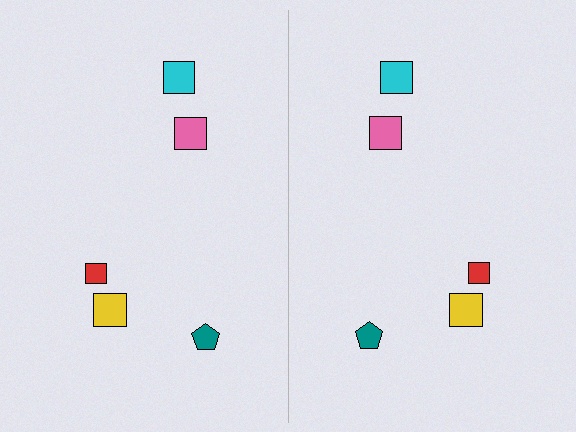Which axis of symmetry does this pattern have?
The pattern has a vertical axis of symmetry running through the center of the image.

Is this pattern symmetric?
Yes, this pattern has bilateral (reflection) symmetry.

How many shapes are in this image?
There are 10 shapes in this image.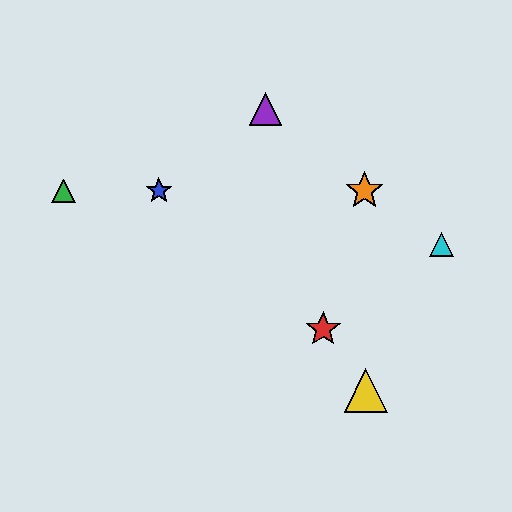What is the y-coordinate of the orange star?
The orange star is at y≈191.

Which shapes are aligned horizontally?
The blue star, the green triangle, the orange star are aligned horizontally.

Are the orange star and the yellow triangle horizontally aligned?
No, the orange star is at y≈191 and the yellow triangle is at y≈391.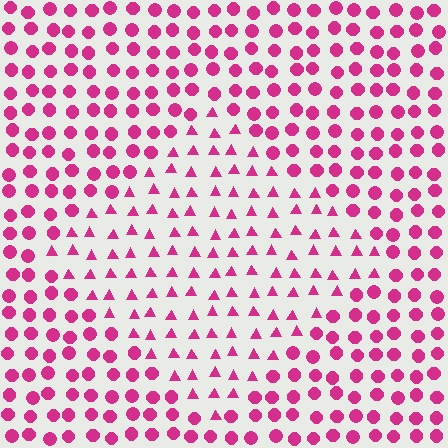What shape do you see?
I see a diamond.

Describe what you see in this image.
The image is filled with small magenta elements arranged in a uniform grid. A diamond-shaped region contains triangles, while the surrounding area contains circles. The boundary is defined purely by the change in element shape.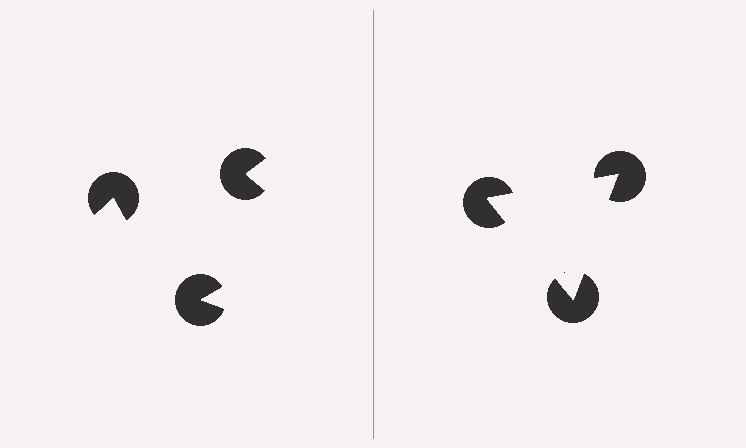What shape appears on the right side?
An illusory triangle.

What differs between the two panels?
The pac-man discs are positioned identically on both sides; only the wedge orientations differ. On the right they align to a triangle; on the left they are misaligned.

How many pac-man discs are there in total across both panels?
6 — 3 on each side.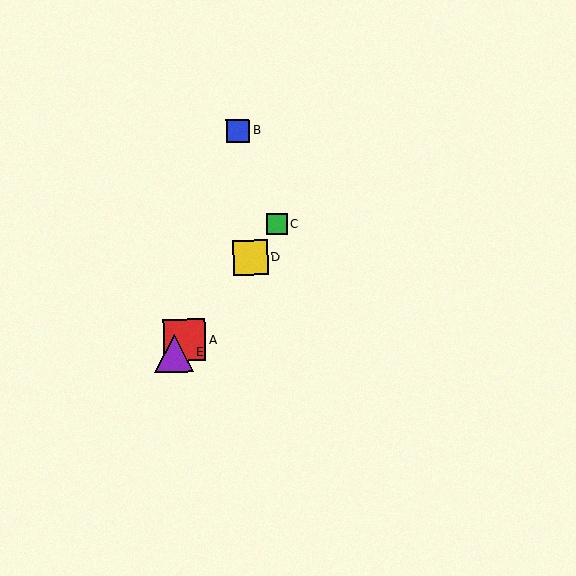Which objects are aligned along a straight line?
Objects A, C, D, E are aligned along a straight line.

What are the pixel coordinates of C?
Object C is at (277, 224).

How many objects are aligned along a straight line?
4 objects (A, C, D, E) are aligned along a straight line.